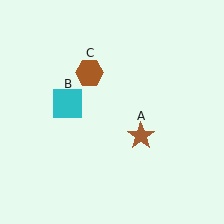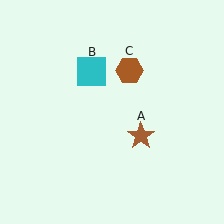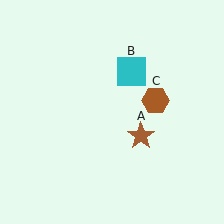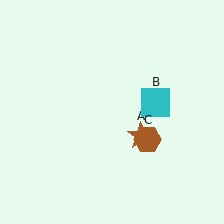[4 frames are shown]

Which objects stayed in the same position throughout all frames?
Brown star (object A) remained stationary.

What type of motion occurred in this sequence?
The cyan square (object B), brown hexagon (object C) rotated clockwise around the center of the scene.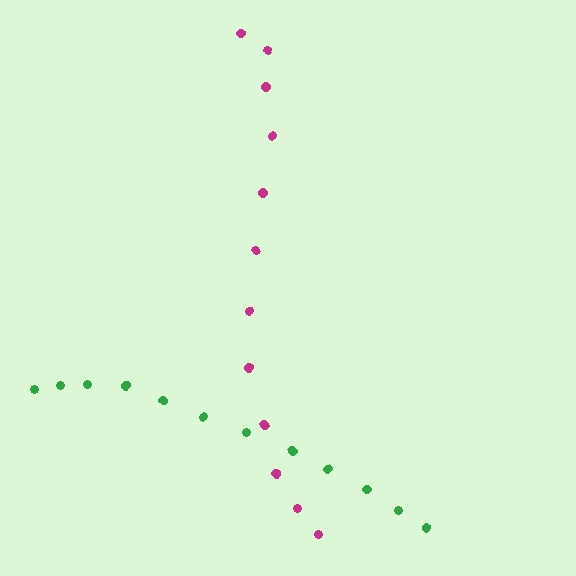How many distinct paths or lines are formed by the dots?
There are 2 distinct paths.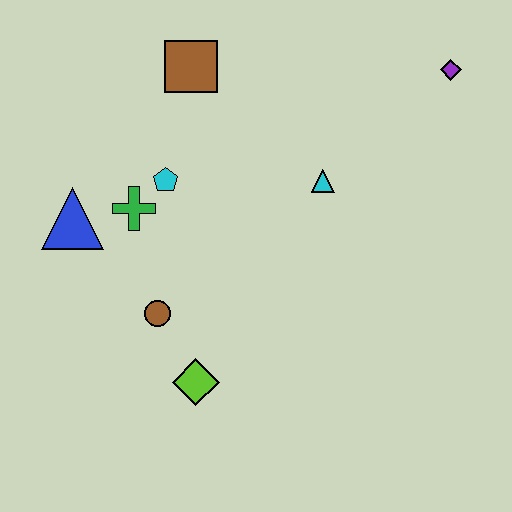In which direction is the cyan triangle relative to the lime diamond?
The cyan triangle is above the lime diamond.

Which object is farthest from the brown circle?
The purple diamond is farthest from the brown circle.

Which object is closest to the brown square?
The cyan pentagon is closest to the brown square.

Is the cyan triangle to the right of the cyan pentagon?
Yes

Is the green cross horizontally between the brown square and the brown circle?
No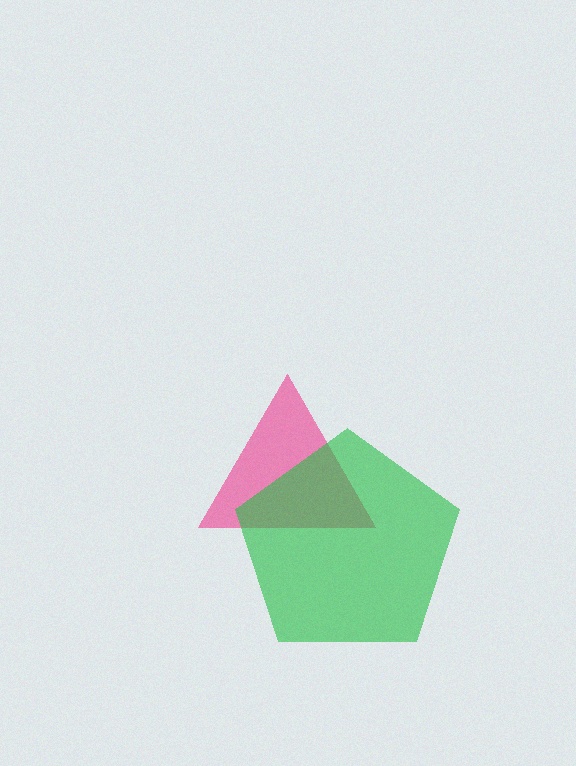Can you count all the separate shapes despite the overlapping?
Yes, there are 2 separate shapes.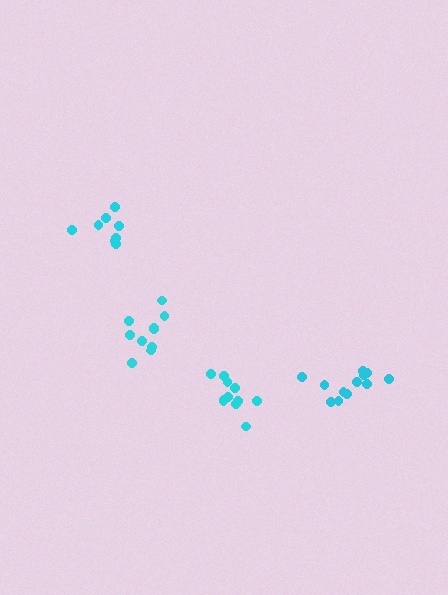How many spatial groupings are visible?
There are 4 spatial groupings.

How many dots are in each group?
Group 1: 11 dots, Group 2: 8 dots, Group 3: 12 dots, Group 4: 10 dots (41 total).